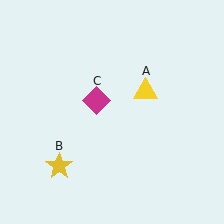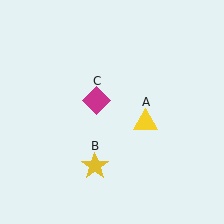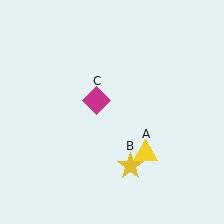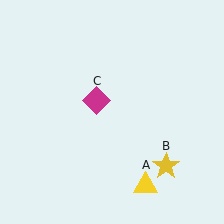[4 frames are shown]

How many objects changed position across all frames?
2 objects changed position: yellow triangle (object A), yellow star (object B).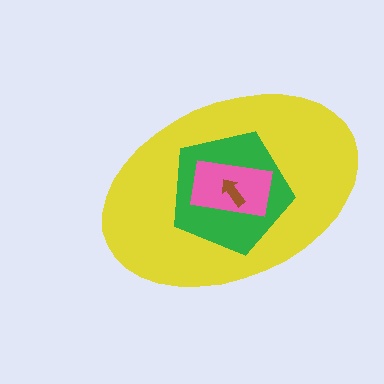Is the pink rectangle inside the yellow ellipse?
Yes.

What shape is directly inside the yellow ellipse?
The green pentagon.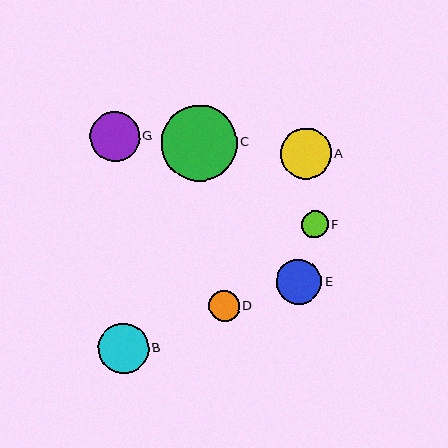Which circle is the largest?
Circle C is the largest with a size of approximately 76 pixels.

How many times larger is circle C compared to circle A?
Circle C is approximately 1.5 times the size of circle A.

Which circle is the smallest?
Circle F is the smallest with a size of approximately 27 pixels.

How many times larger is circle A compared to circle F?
Circle A is approximately 1.9 times the size of circle F.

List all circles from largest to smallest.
From largest to smallest: C, A, B, G, E, D, F.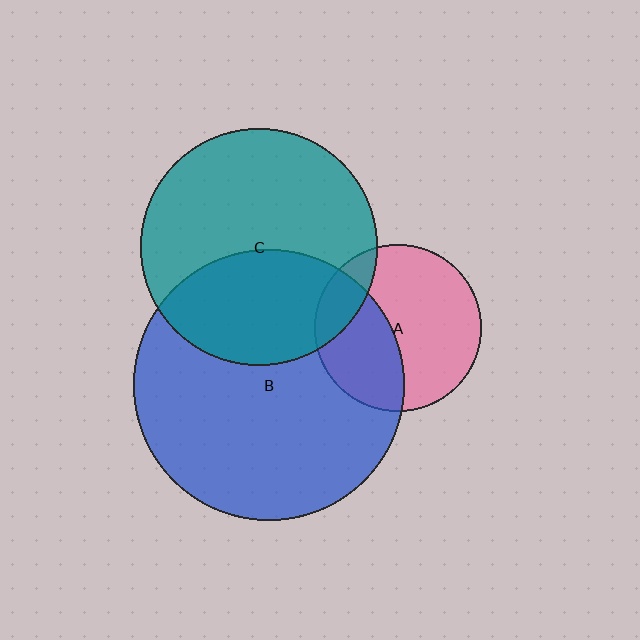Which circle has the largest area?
Circle B (blue).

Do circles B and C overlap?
Yes.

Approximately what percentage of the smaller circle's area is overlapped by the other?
Approximately 40%.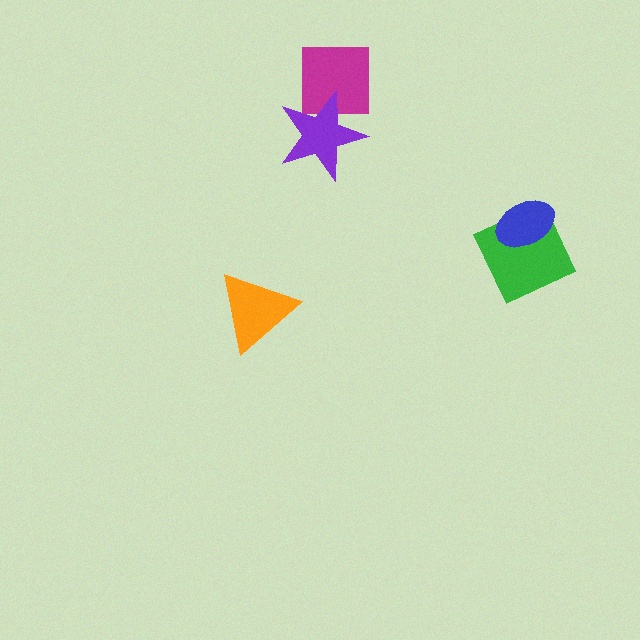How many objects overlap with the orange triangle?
0 objects overlap with the orange triangle.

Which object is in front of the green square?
The blue ellipse is in front of the green square.